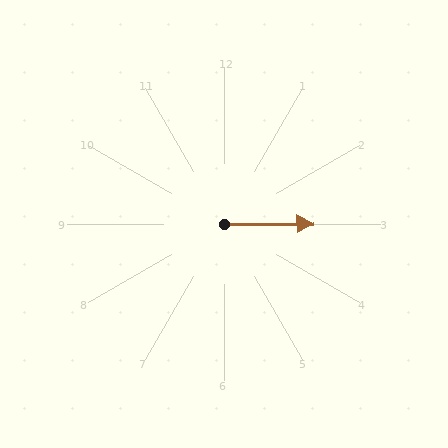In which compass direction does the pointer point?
East.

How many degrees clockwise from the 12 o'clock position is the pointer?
Approximately 89 degrees.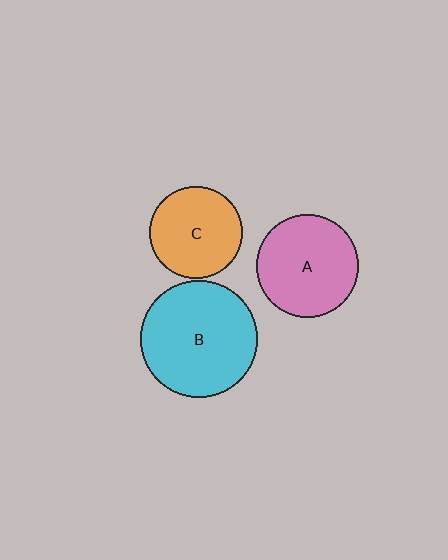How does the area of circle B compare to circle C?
Approximately 1.6 times.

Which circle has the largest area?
Circle B (cyan).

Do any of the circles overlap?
No, none of the circles overlap.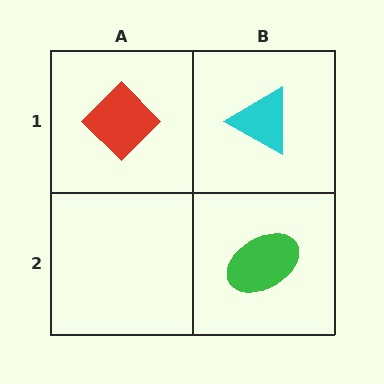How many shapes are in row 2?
1 shape.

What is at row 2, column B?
A green ellipse.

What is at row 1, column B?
A cyan triangle.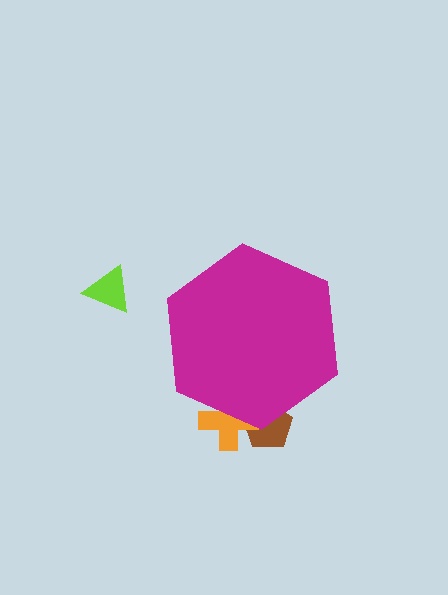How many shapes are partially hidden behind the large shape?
2 shapes are partially hidden.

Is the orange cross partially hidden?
Yes, the orange cross is partially hidden behind the magenta hexagon.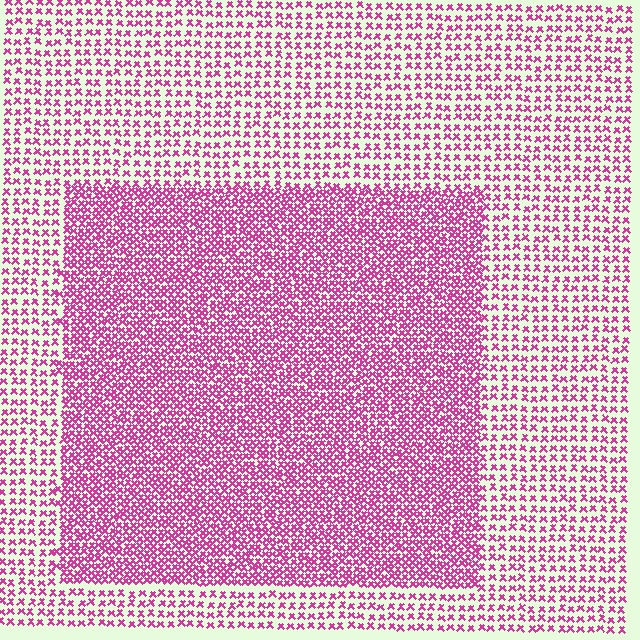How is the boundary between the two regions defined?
The boundary is defined by a change in element density (approximately 2.1x ratio). All elements are the same color, size, and shape.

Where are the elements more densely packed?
The elements are more densely packed inside the rectangle boundary.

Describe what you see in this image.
The image contains small magenta elements arranged at two different densities. A rectangle-shaped region is visible where the elements are more densely packed than the surrounding area.